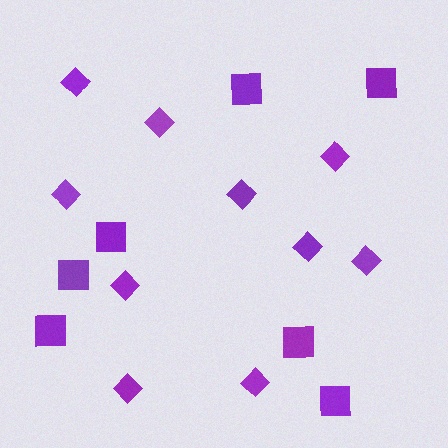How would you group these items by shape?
There are 2 groups: one group of diamonds (10) and one group of squares (7).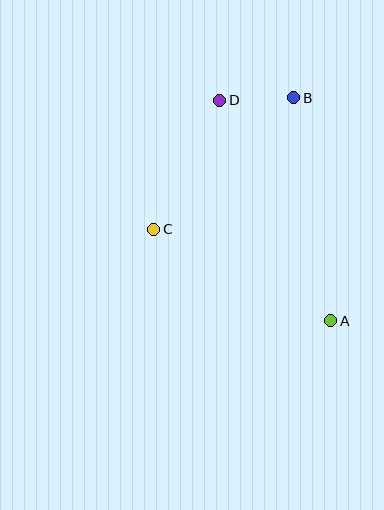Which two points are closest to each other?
Points B and D are closest to each other.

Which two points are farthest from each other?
Points A and D are farthest from each other.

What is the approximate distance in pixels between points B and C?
The distance between B and C is approximately 192 pixels.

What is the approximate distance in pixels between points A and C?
The distance between A and C is approximately 199 pixels.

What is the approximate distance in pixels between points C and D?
The distance between C and D is approximately 145 pixels.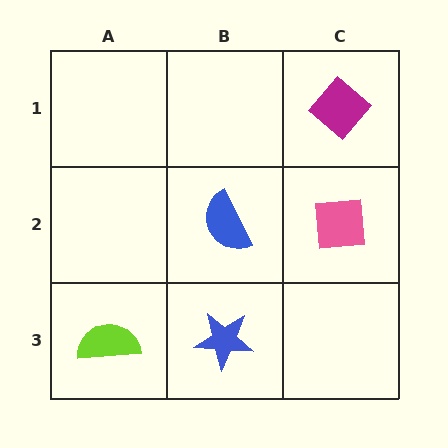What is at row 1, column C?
A magenta diamond.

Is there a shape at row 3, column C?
No, that cell is empty.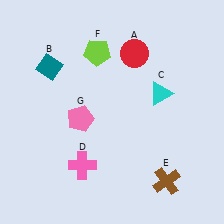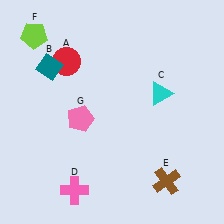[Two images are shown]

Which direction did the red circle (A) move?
The red circle (A) moved left.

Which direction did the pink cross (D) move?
The pink cross (D) moved down.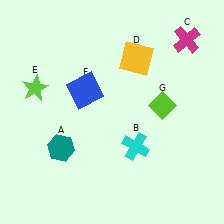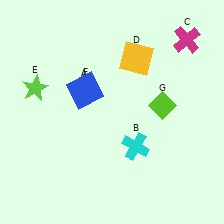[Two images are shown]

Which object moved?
The teal hexagon (A) moved up.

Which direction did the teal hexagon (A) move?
The teal hexagon (A) moved up.